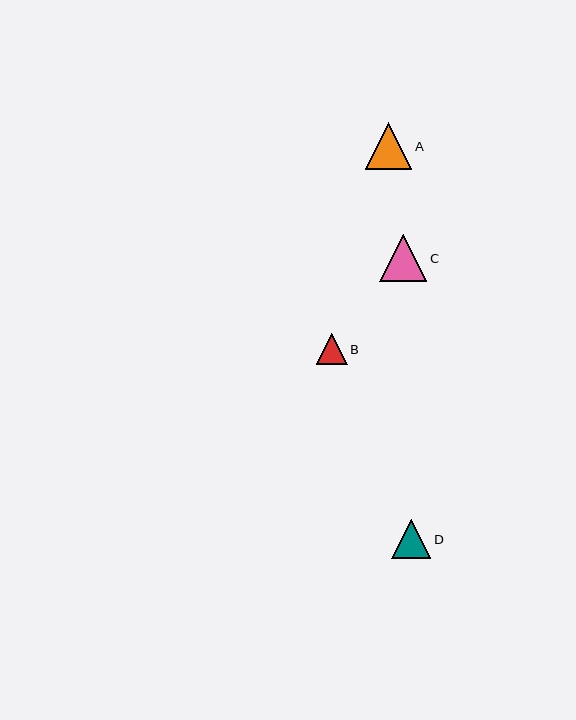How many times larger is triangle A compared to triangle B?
Triangle A is approximately 1.5 times the size of triangle B.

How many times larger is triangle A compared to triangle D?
Triangle A is approximately 1.2 times the size of triangle D.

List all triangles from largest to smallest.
From largest to smallest: C, A, D, B.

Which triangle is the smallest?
Triangle B is the smallest with a size of approximately 31 pixels.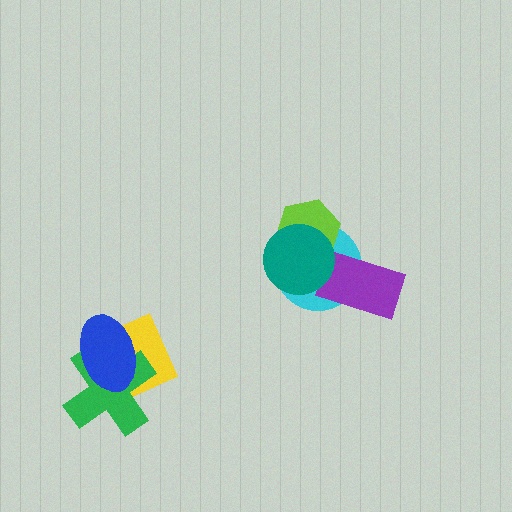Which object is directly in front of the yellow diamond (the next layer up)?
The green cross is directly in front of the yellow diamond.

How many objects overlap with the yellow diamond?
2 objects overlap with the yellow diamond.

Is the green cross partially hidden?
Yes, it is partially covered by another shape.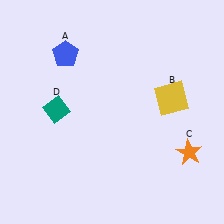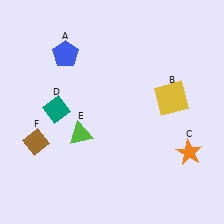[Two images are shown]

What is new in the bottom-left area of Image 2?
A lime triangle (E) was added in the bottom-left area of Image 2.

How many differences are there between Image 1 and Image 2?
There are 2 differences between the two images.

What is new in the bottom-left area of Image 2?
A brown diamond (F) was added in the bottom-left area of Image 2.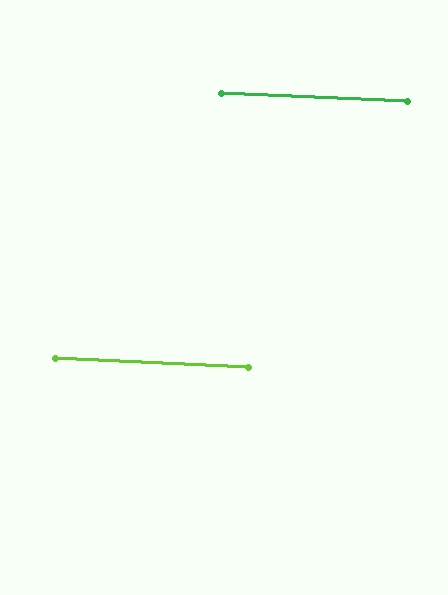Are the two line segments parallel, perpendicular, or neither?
Parallel — their directions differ by only 0.1°.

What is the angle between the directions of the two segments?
Approximately 0 degrees.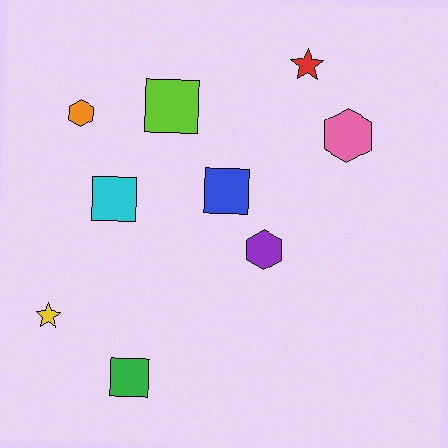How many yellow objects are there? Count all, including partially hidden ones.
There is 1 yellow object.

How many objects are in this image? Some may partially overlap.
There are 9 objects.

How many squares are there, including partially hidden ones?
There are 4 squares.